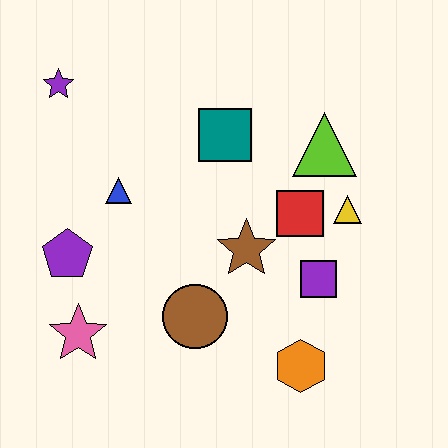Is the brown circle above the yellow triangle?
No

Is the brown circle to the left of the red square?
Yes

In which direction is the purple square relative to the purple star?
The purple square is to the right of the purple star.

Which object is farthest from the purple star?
The orange hexagon is farthest from the purple star.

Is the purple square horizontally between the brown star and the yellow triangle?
Yes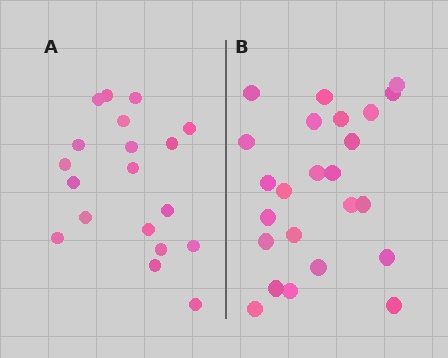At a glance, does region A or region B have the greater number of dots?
Region B (the right region) has more dots.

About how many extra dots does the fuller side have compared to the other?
Region B has about 5 more dots than region A.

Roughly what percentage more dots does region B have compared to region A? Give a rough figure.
About 25% more.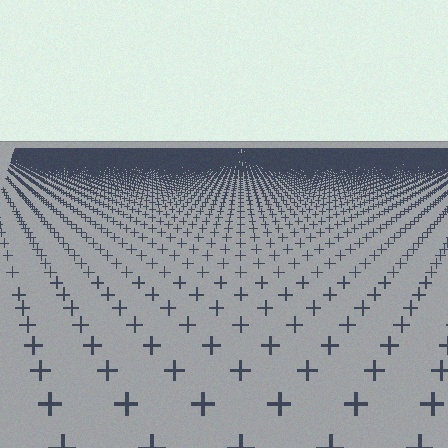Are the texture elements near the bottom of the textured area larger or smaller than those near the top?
Larger. Near the bottom, elements are closer to the viewer and appear at a bigger on-screen size.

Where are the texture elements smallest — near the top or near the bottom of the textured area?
Near the top.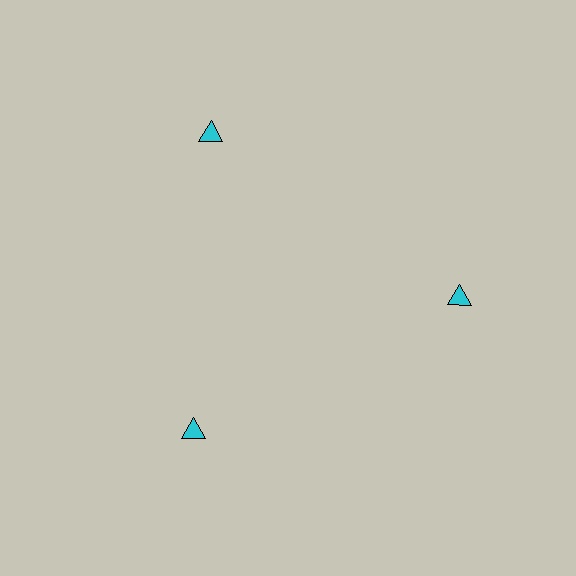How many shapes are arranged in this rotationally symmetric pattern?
There are 3 shapes, arranged in 3 groups of 1.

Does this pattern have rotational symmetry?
Yes, this pattern has 3-fold rotational symmetry. It looks the same after rotating 120 degrees around the center.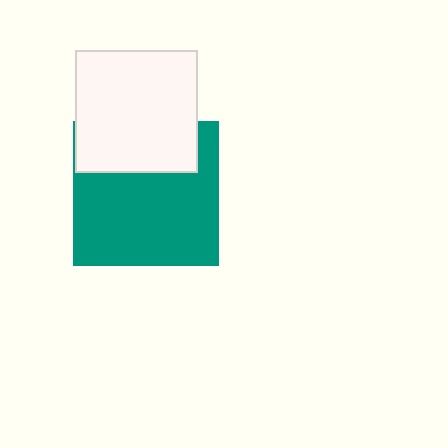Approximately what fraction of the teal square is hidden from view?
Roughly 30% of the teal square is hidden behind the white rectangle.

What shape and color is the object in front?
The object in front is a white rectangle.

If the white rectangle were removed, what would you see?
You would see the complete teal square.